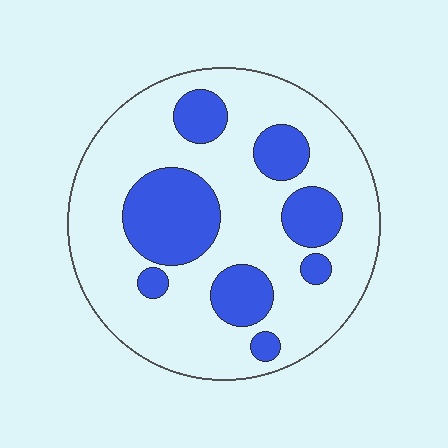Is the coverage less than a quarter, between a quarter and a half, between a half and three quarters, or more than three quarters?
Between a quarter and a half.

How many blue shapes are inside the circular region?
8.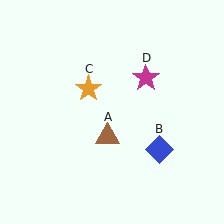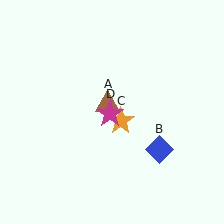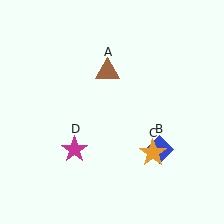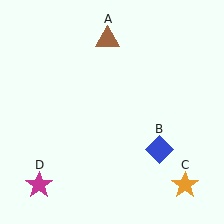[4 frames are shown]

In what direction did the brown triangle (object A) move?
The brown triangle (object A) moved up.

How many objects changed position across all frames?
3 objects changed position: brown triangle (object A), orange star (object C), magenta star (object D).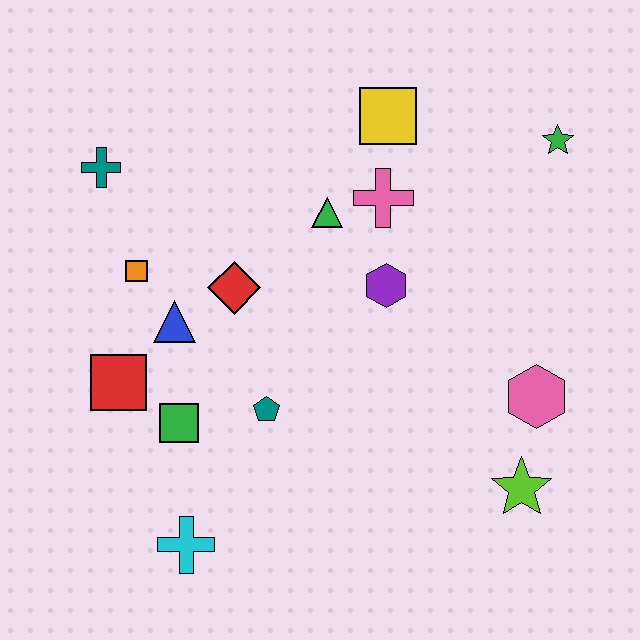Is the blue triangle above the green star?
No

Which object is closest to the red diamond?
The blue triangle is closest to the red diamond.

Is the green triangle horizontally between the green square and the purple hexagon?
Yes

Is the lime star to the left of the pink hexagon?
Yes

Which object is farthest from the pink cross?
The cyan cross is farthest from the pink cross.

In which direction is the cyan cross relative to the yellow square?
The cyan cross is below the yellow square.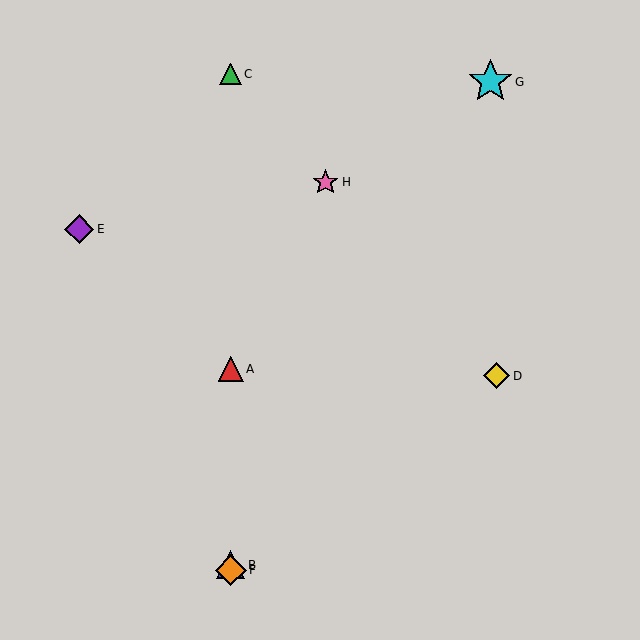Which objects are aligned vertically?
Objects A, B, C, F are aligned vertically.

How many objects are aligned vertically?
4 objects (A, B, C, F) are aligned vertically.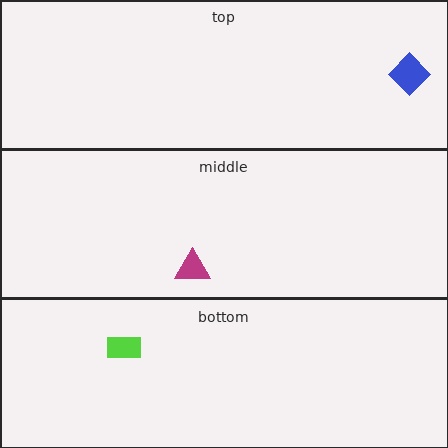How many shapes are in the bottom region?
1.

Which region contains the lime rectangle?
The bottom region.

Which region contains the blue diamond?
The top region.